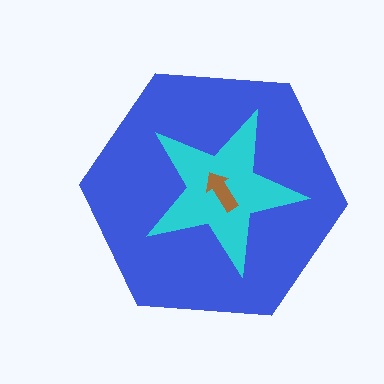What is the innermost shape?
The brown arrow.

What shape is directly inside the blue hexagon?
The cyan star.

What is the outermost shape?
The blue hexagon.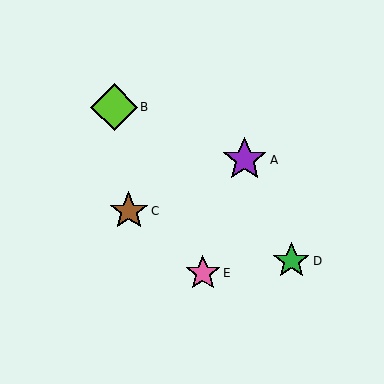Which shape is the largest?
The lime diamond (labeled B) is the largest.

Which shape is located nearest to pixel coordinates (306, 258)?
The green star (labeled D) at (291, 261) is nearest to that location.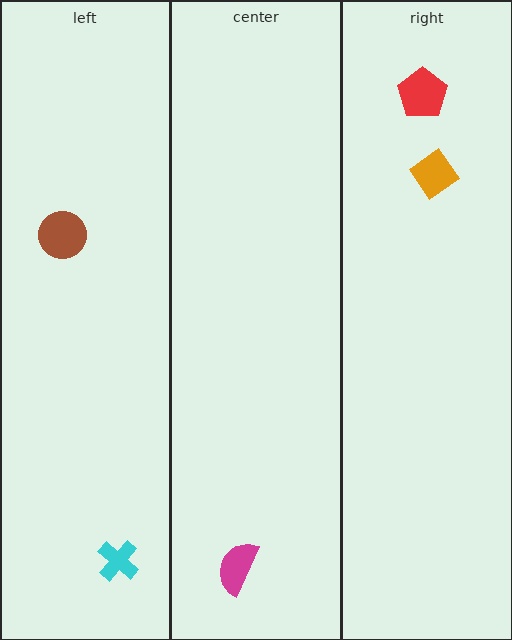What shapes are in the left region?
The cyan cross, the brown circle.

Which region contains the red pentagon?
The right region.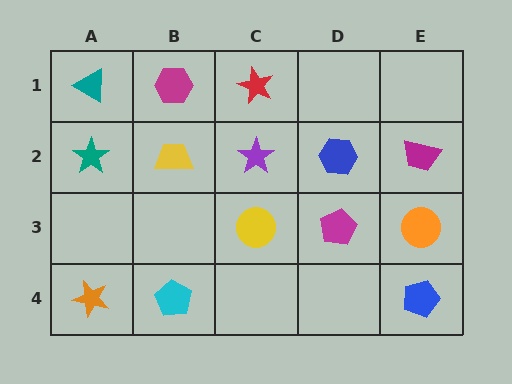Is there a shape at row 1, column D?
No, that cell is empty.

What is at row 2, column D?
A blue hexagon.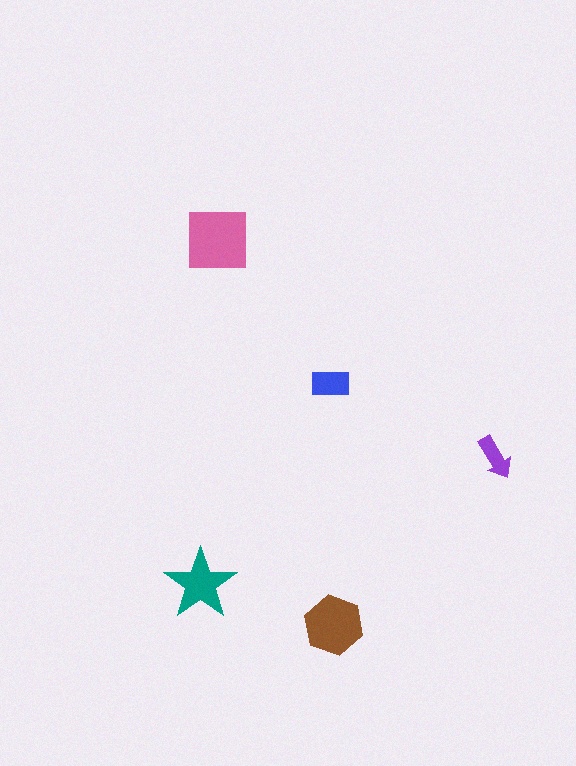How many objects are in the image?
There are 5 objects in the image.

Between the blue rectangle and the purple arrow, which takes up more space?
The blue rectangle.